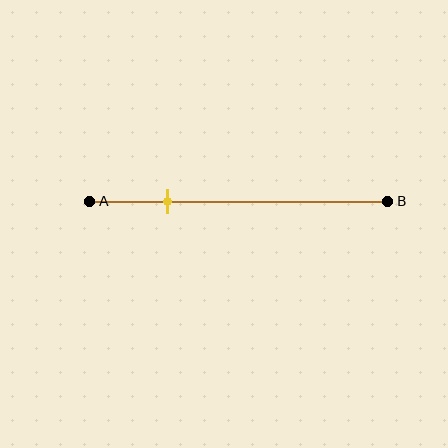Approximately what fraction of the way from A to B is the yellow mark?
The yellow mark is approximately 25% of the way from A to B.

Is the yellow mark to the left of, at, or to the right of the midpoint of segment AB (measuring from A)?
The yellow mark is to the left of the midpoint of segment AB.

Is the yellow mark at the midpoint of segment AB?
No, the mark is at about 25% from A, not at the 50% midpoint.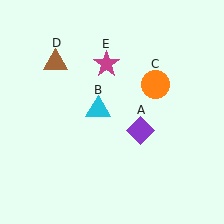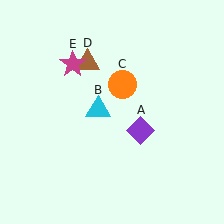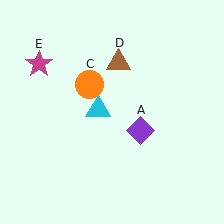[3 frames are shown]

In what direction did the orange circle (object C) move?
The orange circle (object C) moved left.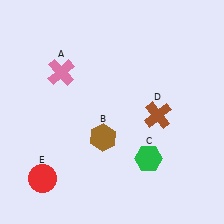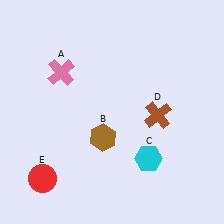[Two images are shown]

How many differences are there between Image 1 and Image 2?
There is 1 difference between the two images.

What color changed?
The hexagon (C) changed from green in Image 1 to cyan in Image 2.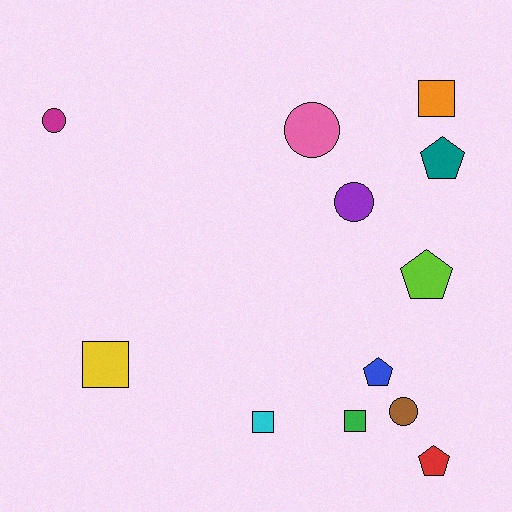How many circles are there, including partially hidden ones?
There are 4 circles.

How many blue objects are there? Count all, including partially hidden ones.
There is 1 blue object.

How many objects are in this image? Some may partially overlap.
There are 12 objects.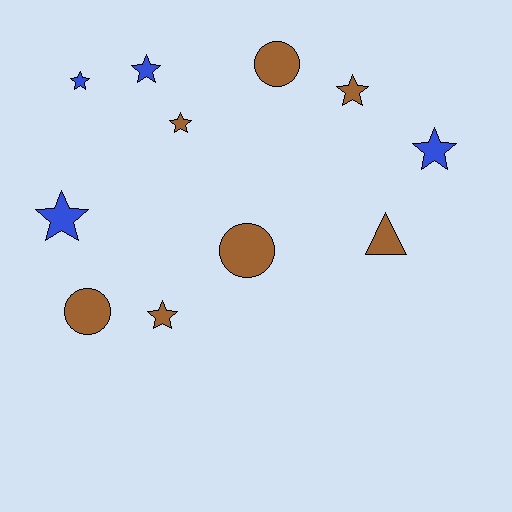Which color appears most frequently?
Brown, with 7 objects.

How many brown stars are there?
There are 3 brown stars.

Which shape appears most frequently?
Star, with 7 objects.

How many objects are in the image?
There are 11 objects.